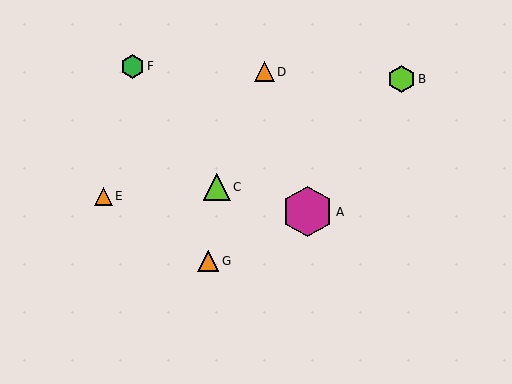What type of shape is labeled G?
Shape G is an orange triangle.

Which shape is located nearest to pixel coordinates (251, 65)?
The orange triangle (labeled D) at (264, 72) is nearest to that location.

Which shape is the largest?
The magenta hexagon (labeled A) is the largest.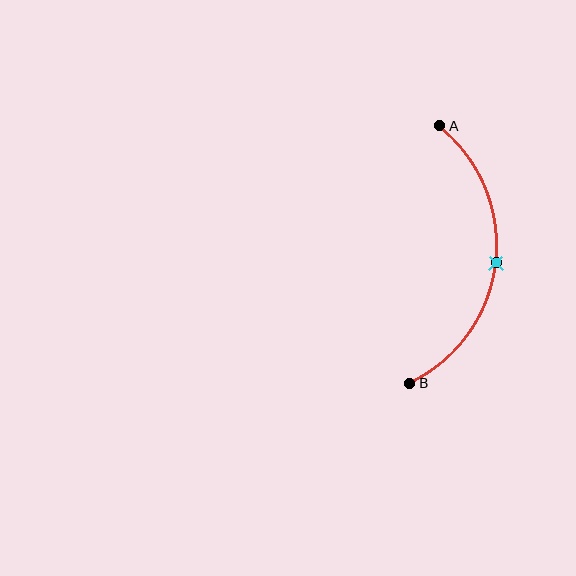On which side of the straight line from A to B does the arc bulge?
The arc bulges to the right of the straight line connecting A and B.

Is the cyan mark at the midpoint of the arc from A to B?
Yes. The cyan mark lies on the arc at equal arc-length from both A and B — it is the arc midpoint.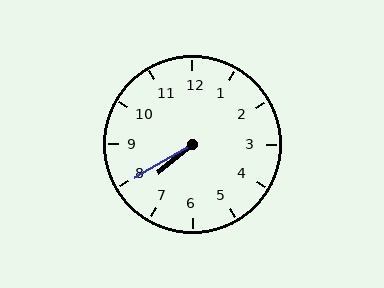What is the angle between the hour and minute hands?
Approximately 10 degrees.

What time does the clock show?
7:40.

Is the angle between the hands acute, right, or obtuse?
It is acute.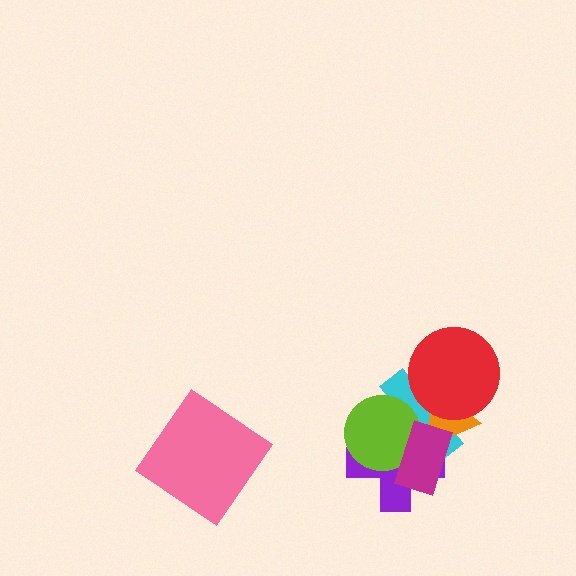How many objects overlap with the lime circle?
3 objects overlap with the lime circle.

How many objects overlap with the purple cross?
4 objects overlap with the purple cross.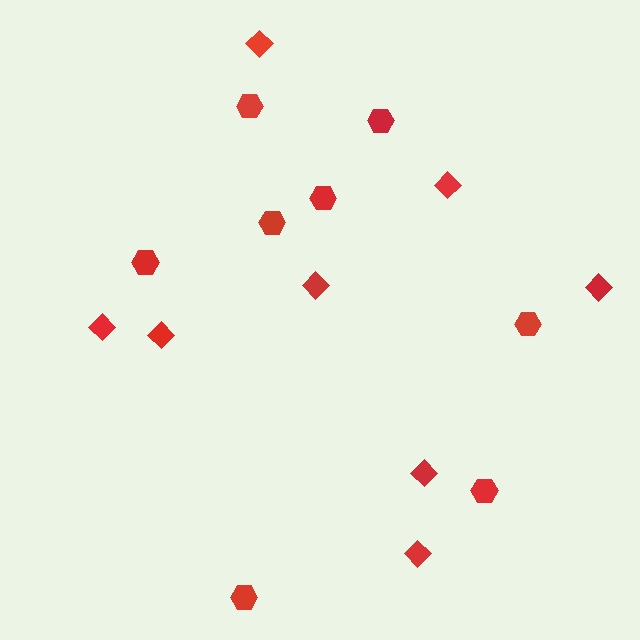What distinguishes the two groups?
There are 2 groups: one group of hexagons (8) and one group of diamonds (8).